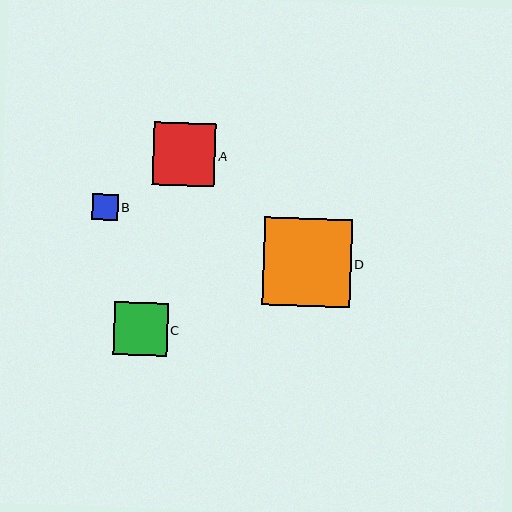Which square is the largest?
Square D is the largest with a size of approximately 88 pixels.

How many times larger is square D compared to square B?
Square D is approximately 3.4 times the size of square B.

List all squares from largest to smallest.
From largest to smallest: D, A, C, B.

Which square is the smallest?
Square B is the smallest with a size of approximately 26 pixels.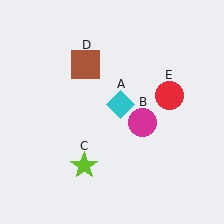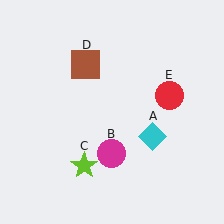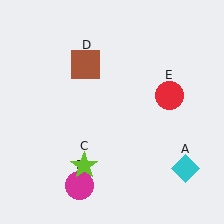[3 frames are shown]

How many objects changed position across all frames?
2 objects changed position: cyan diamond (object A), magenta circle (object B).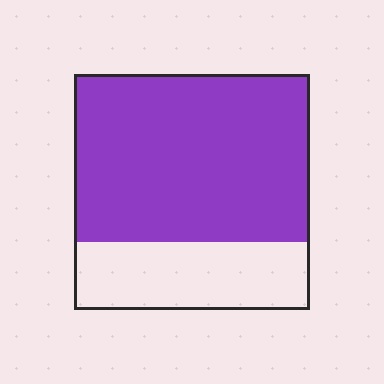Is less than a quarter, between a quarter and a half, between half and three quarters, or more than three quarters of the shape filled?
Between half and three quarters.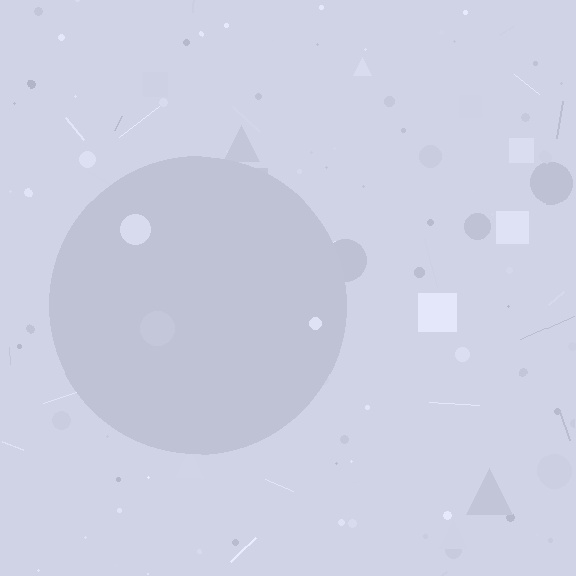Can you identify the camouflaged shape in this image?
The camouflaged shape is a circle.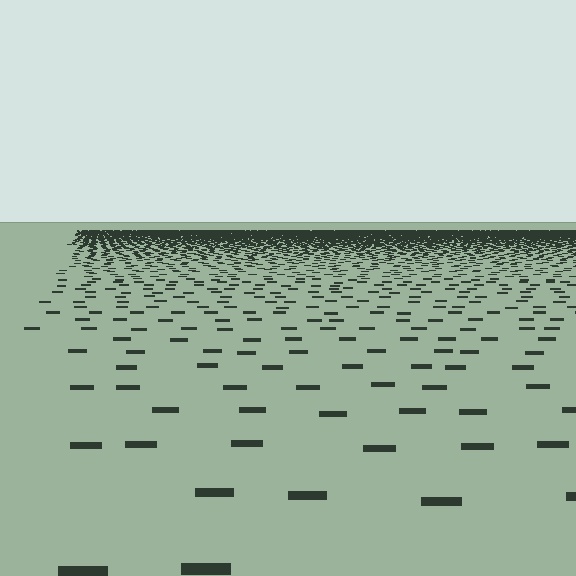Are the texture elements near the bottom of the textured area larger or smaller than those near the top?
Larger. Near the bottom, elements are closer to the viewer and appear at a bigger on-screen size.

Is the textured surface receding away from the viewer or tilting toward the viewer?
The surface is receding away from the viewer. Texture elements get smaller and denser toward the top.